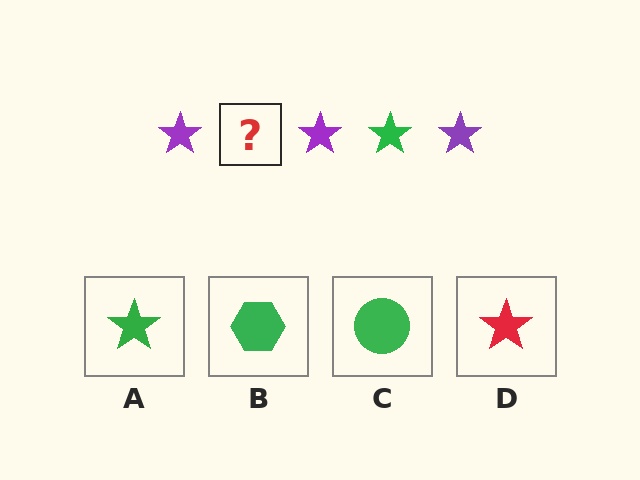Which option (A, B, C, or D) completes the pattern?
A.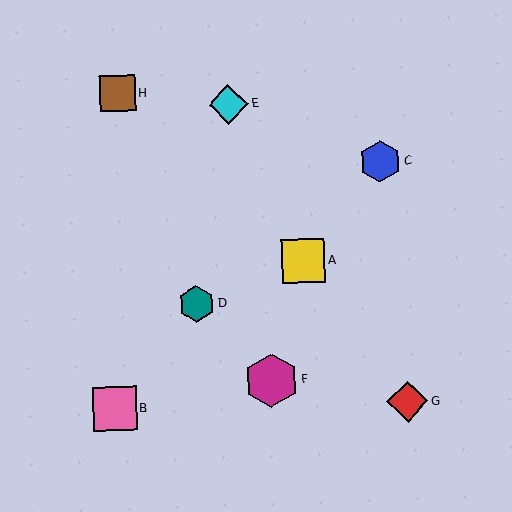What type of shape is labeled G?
Shape G is a red diamond.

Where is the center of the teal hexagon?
The center of the teal hexagon is at (196, 304).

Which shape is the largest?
The magenta hexagon (labeled F) is the largest.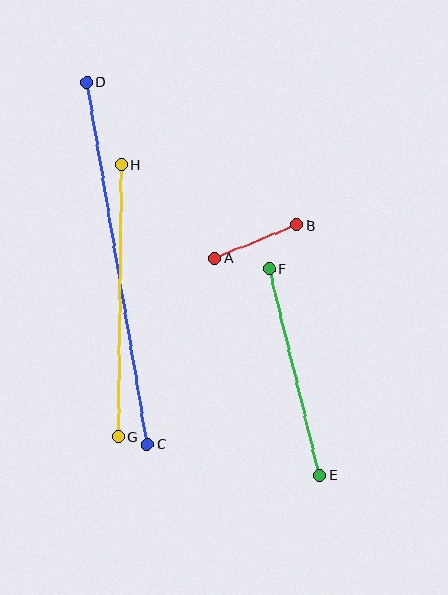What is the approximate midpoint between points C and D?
The midpoint is at approximately (117, 263) pixels.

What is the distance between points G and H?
The distance is approximately 272 pixels.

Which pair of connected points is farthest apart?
Points C and D are farthest apart.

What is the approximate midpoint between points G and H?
The midpoint is at approximately (119, 301) pixels.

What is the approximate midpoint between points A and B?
The midpoint is at approximately (256, 241) pixels.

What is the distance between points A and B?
The distance is approximately 88 pixels.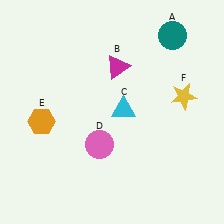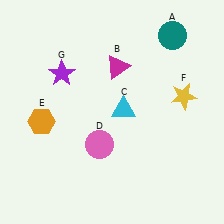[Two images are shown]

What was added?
A purple star (G) was added in Image 2.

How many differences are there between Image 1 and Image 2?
There is 1 difference between the two images.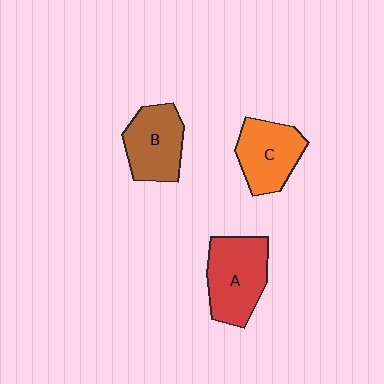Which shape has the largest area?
Shape A (red).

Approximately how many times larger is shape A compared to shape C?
Approximately 1.2 times.